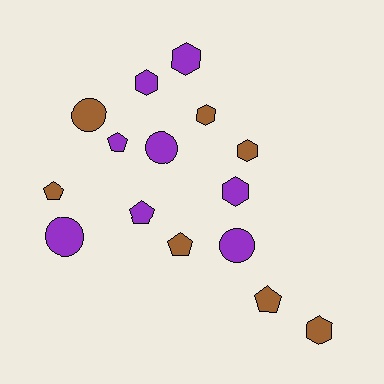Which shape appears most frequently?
Hexagon, with 6 objects.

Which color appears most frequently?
Purple, with 8 objects.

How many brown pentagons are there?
There are 3 brown pentagons.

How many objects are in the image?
There are 15 objects.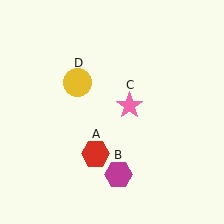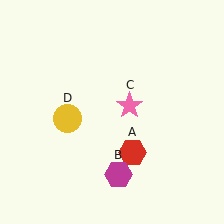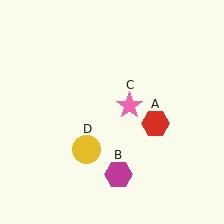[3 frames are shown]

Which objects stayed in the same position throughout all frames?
Magenta hexagon (object B) and pink star (object C) remained stationary.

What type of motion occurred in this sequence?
The red hexagon (object A), yellow circle (object D) rotated counterclockwise around the center of the scene.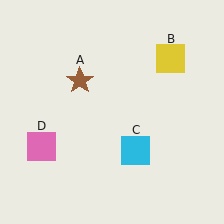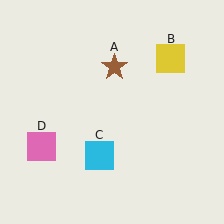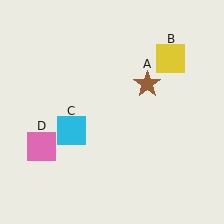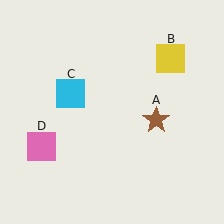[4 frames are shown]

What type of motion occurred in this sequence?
The brown star (object A), cyan square (object C) rotated clockwise around the center of the scene.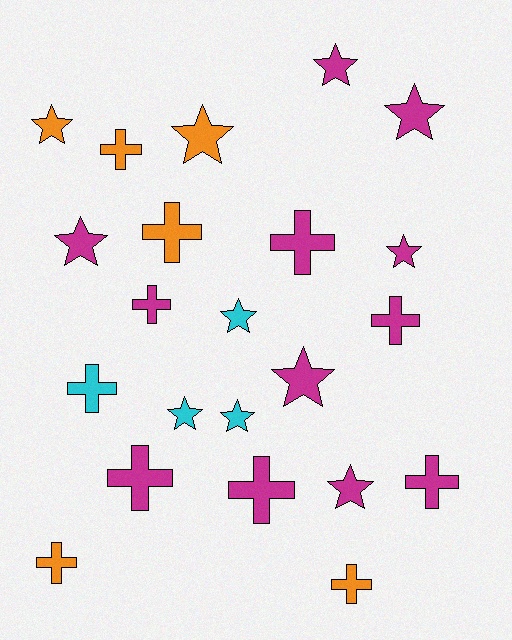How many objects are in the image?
There are 22 objects.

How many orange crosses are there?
There are 4 orange crosses.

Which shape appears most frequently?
Cross, with 11 objects.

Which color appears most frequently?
Magenta, with 12 objects.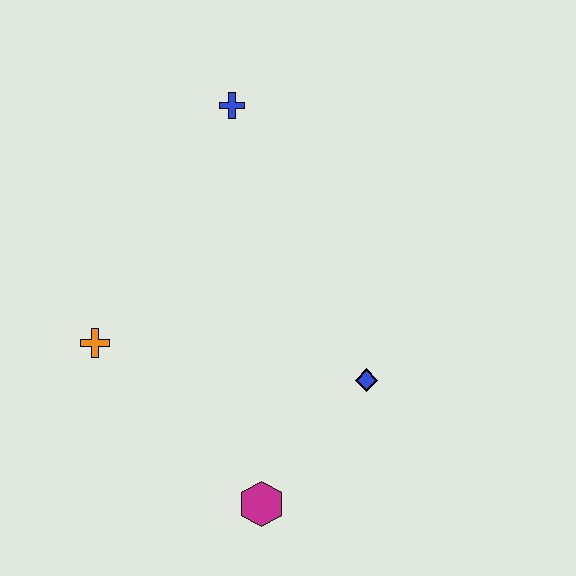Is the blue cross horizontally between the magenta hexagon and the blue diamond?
No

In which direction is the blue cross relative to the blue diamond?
The blue cross is above the blue diamond.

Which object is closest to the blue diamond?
The magenta hexagon is closest to the blue diamond.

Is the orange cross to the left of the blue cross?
Yes